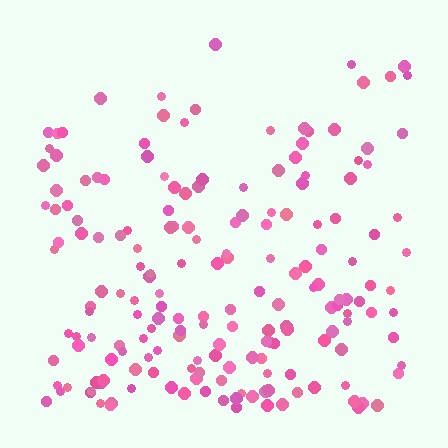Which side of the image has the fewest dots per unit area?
The top.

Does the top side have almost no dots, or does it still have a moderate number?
Still a moderate number, just noticeably fewer than the bottom.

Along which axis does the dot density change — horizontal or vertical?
Vertical.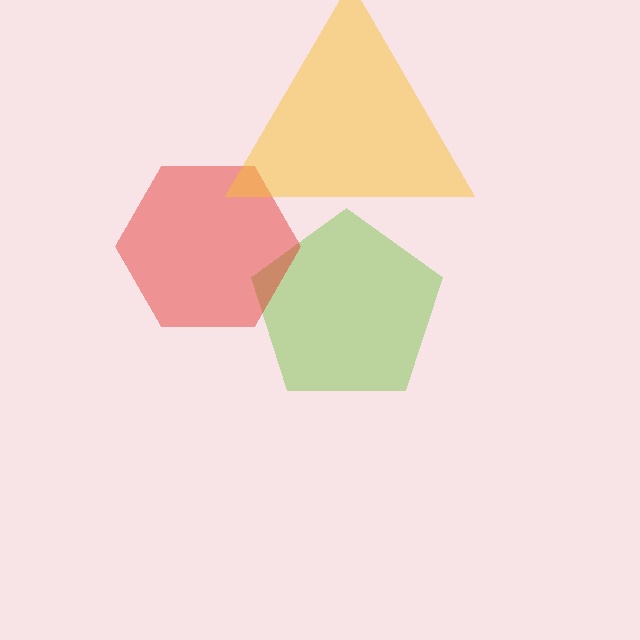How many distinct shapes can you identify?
There are 3 distinct shapes: a lime pentagon, a red hexagon, a yellow triangle.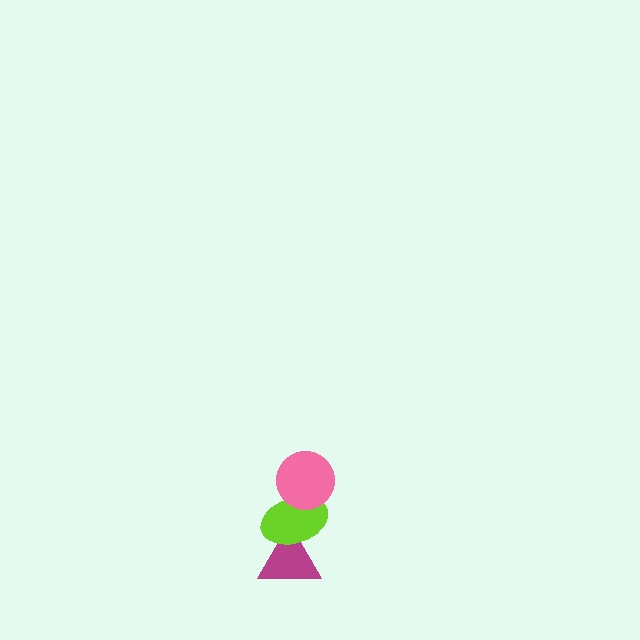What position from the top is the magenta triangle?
The magenta triangle is 3rd from the top.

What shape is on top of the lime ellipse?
The pink circle is on top of the lime ellipse.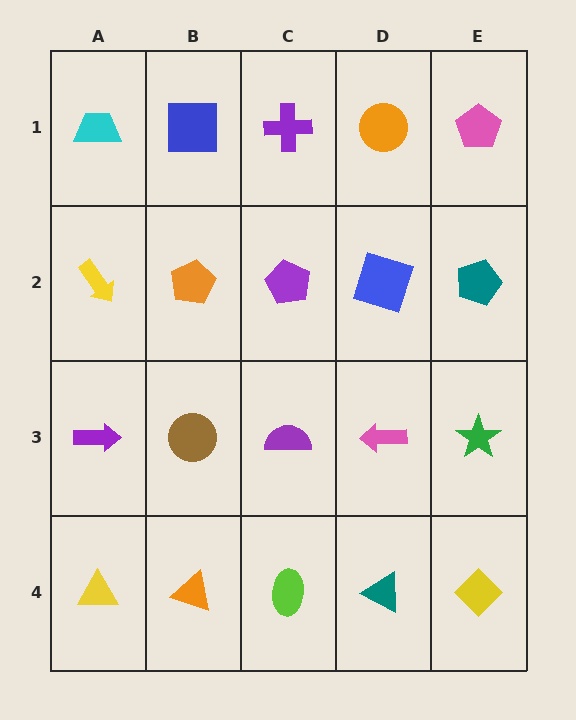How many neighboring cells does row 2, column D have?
4.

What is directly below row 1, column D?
A blue square.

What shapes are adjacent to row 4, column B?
A brown circle (row 3, column B), a yellow triangle (row 4, column A), a lime ellipse (row 4, column C).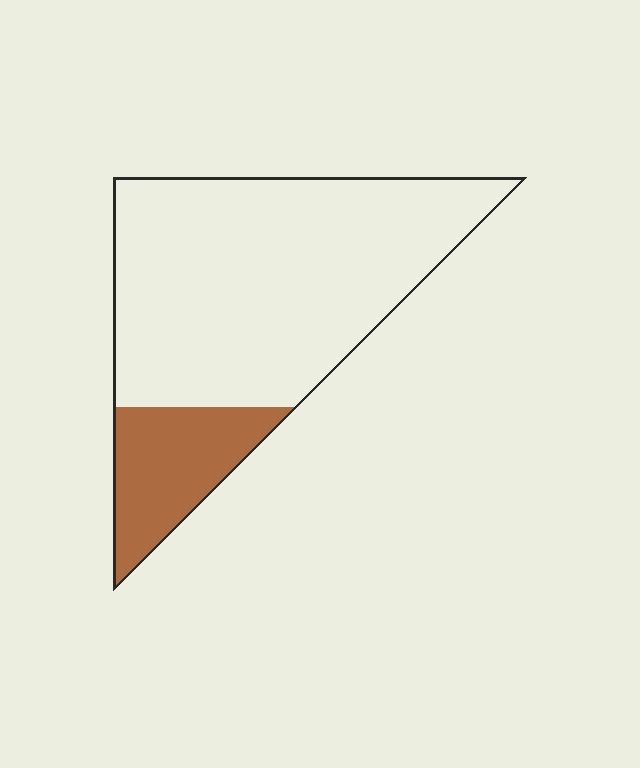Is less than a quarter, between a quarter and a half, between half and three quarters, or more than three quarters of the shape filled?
Less than a quarter.